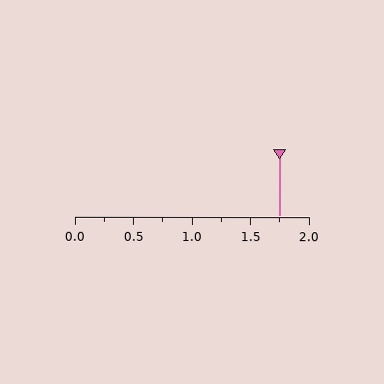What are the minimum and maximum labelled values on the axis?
The axis runs from 0.0 to 2.0.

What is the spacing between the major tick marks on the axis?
The major ticks are spaced 0.5 apart.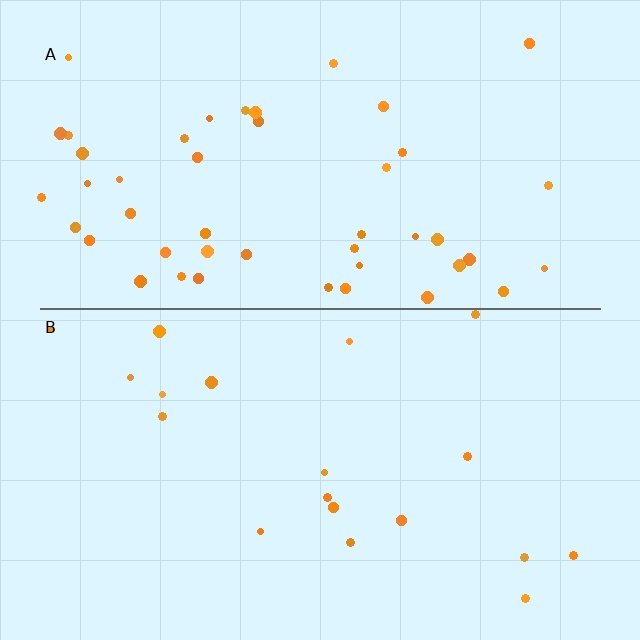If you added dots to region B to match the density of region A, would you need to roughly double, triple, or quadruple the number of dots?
Approximately double.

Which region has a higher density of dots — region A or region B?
A (the top).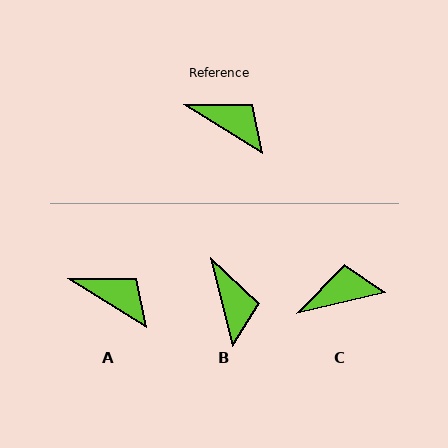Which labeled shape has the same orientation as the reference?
A.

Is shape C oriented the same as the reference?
No, it is off by about 44 degrees.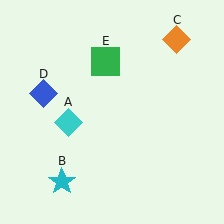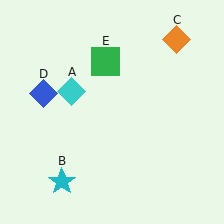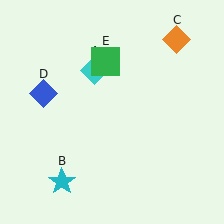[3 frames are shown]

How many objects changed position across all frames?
1 object changed position: cyan diamond (object A).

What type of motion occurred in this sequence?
The cyan diamond (object A) rotated clockwise around the center of the scene.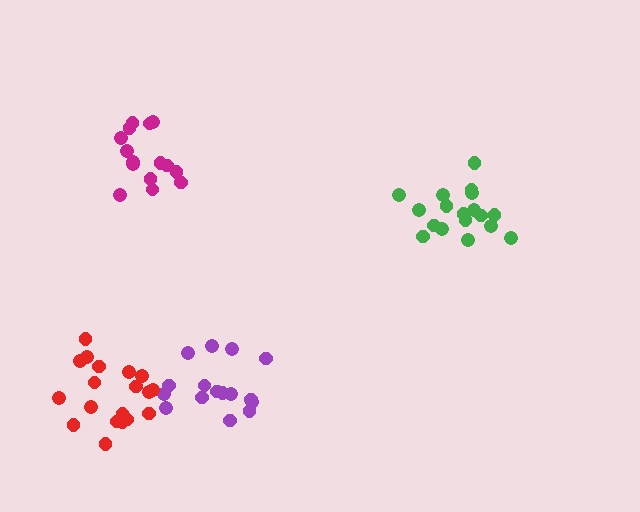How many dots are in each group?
Group 1: 16 dots, Group 2: 18 dots, Group 3: 19 dots, Group 4: 15 dots (68 total).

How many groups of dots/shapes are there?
There are 4 groups.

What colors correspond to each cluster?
The clusters are colored: purple, green, red, magenta.